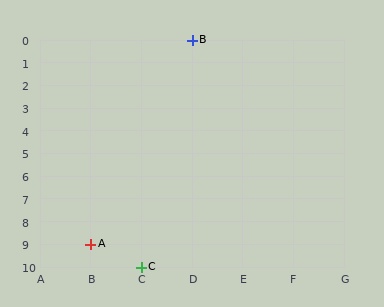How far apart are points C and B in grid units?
Points C and B are 1 column and 10 rows apart (about 10.0 grid units diagonally).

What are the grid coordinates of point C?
Point C is at grid coordinates (C, 10).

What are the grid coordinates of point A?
Point A is at grid coordinates (B, 9).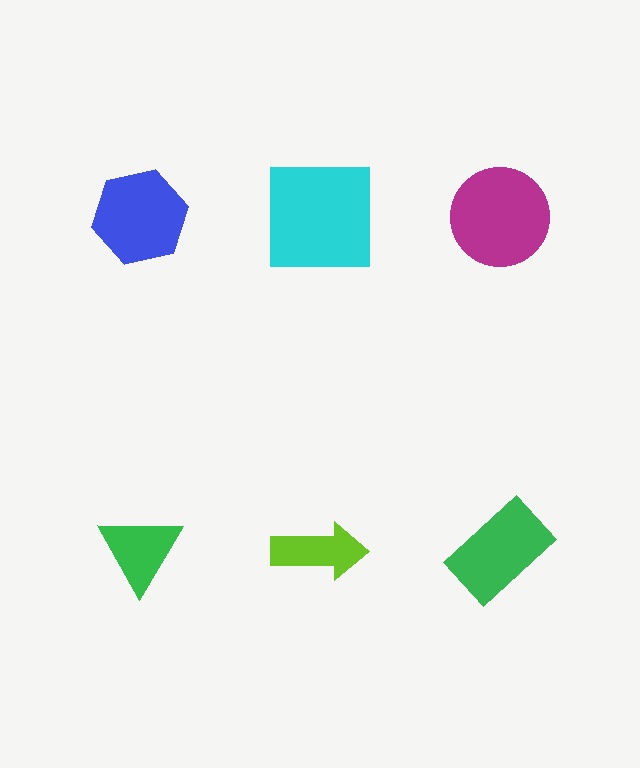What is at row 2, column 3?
A green rectangle.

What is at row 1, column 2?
A cyan square.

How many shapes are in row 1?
3 shapes.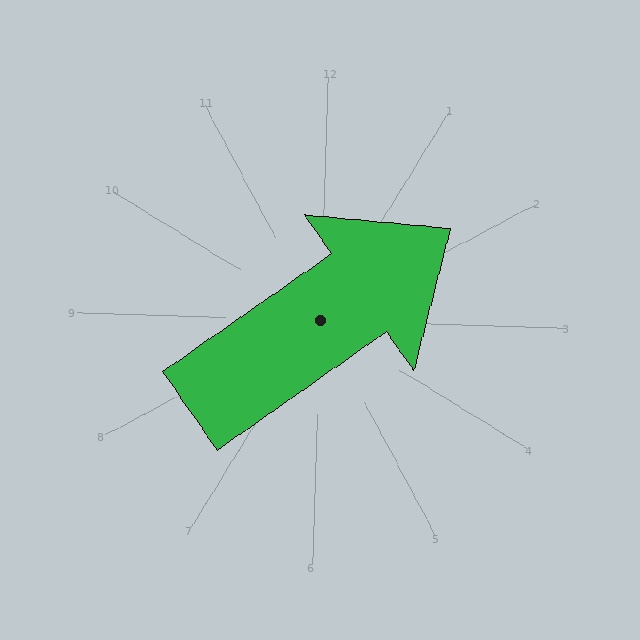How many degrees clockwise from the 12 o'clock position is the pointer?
Approximately 53 degrees.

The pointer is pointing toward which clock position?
Roughly 2 o'clock.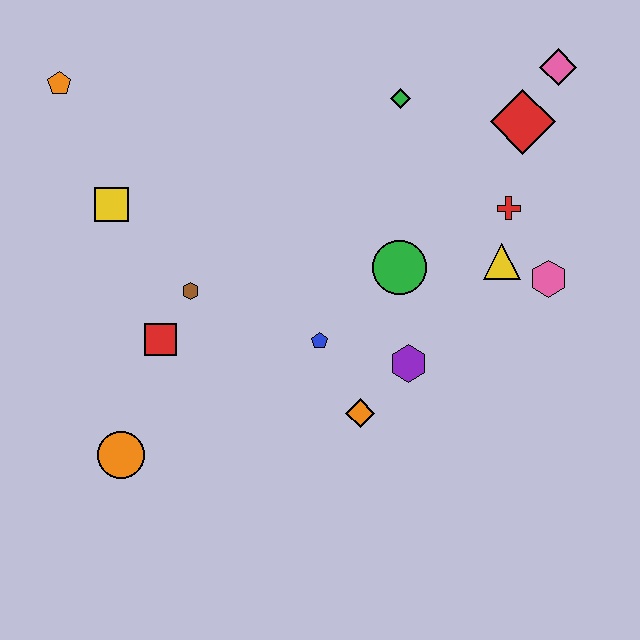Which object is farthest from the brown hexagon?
The pink diamond is farthest from the brown hexagon.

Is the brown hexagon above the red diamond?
No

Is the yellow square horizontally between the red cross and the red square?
No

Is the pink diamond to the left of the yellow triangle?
No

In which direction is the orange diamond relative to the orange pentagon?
The orange diamond is below the orange pentagon.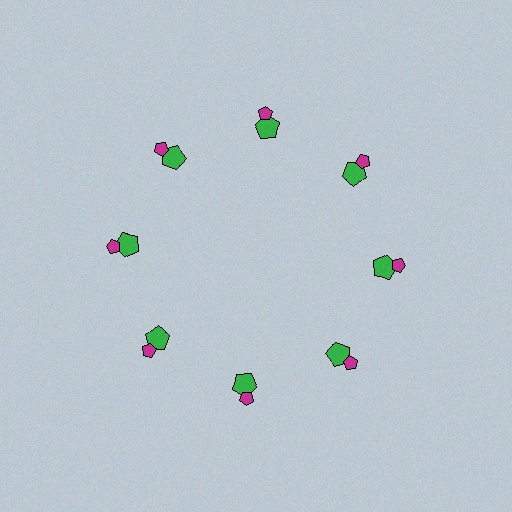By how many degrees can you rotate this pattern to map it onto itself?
The pattern maps onto itself every 45 degrees of rotation.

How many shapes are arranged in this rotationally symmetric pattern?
There are 16 shapes, arranged in 8 groups of 2.